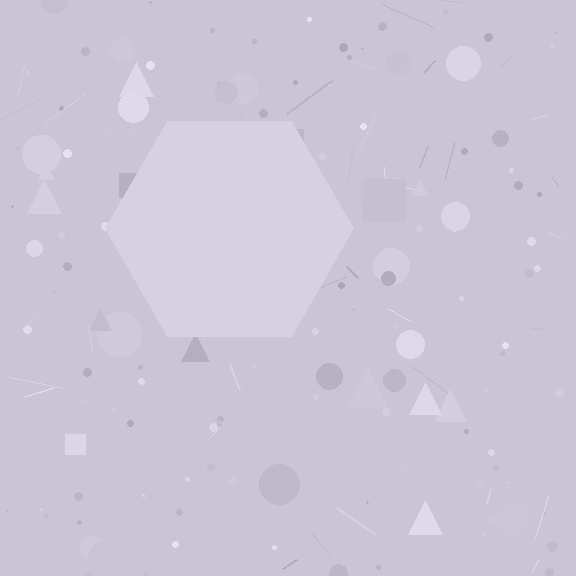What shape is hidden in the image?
A hexagon is hidden in the image.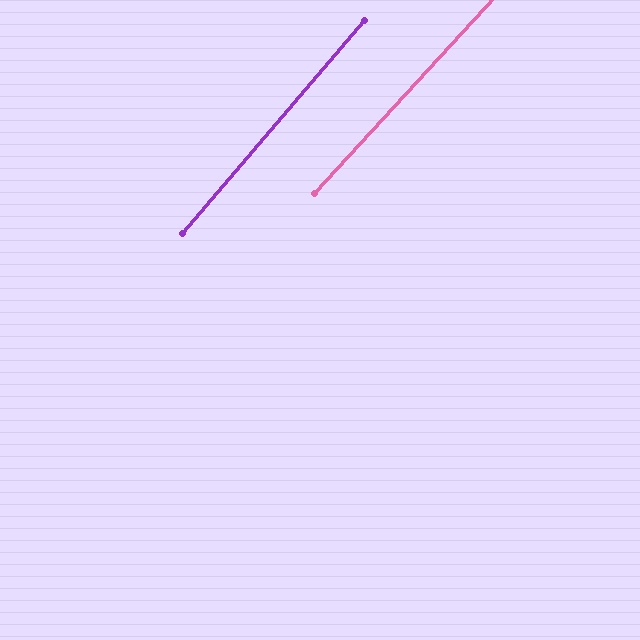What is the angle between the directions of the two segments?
Approximately 2 degrees.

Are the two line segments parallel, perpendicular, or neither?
Parallel — their directions differ by only 1.9°.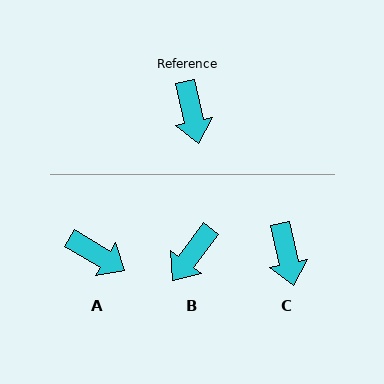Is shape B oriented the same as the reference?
No, it is off by about 49 degrees.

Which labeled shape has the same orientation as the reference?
C.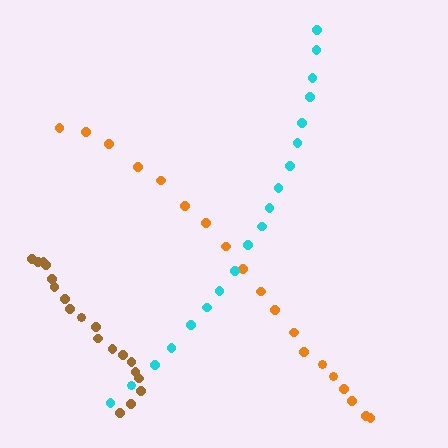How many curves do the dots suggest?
There are 3 distinct paths.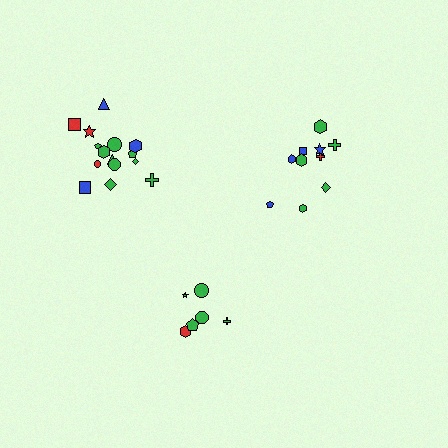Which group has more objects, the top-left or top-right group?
The top-left group.